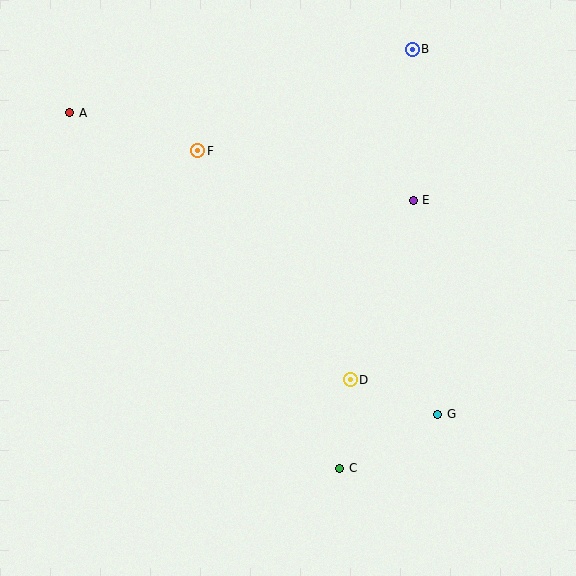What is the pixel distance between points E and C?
The distance between E and C is 278 pixels.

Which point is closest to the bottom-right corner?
Point G is closest to the bottom-right corner.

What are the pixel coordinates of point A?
Point A is at (70, 113).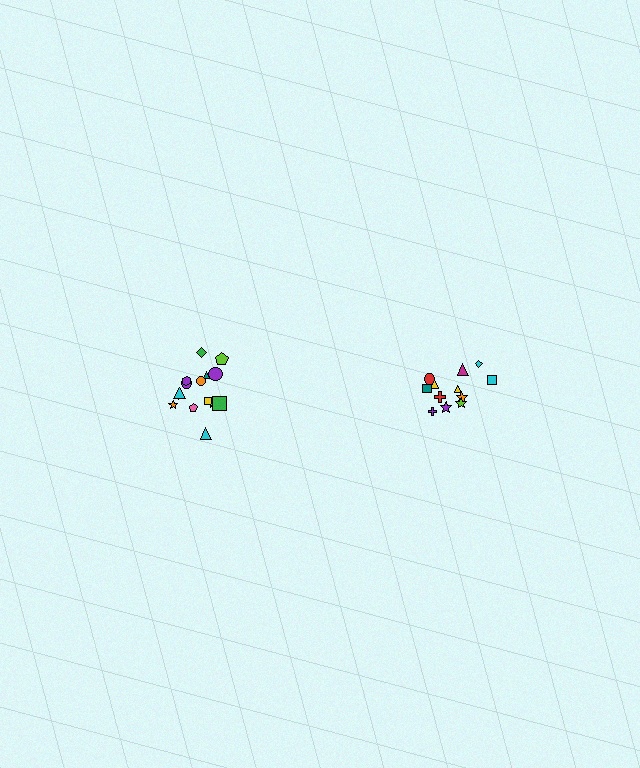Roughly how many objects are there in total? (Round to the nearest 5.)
Roughly 25 objects in total.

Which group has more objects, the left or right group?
The left group.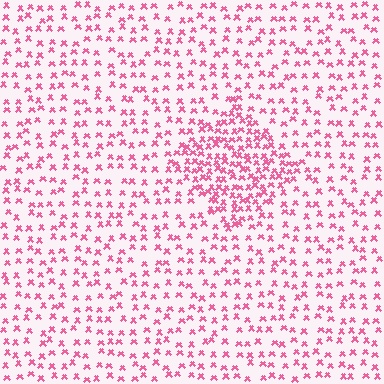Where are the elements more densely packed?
The elements are more densely packed inside the diamond boundary.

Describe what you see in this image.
The image contains small pink elements arranged at two different densities. A diamond-shaped region is visible where the elements are more densely packed than the surrounding area.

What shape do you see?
I see a diamond.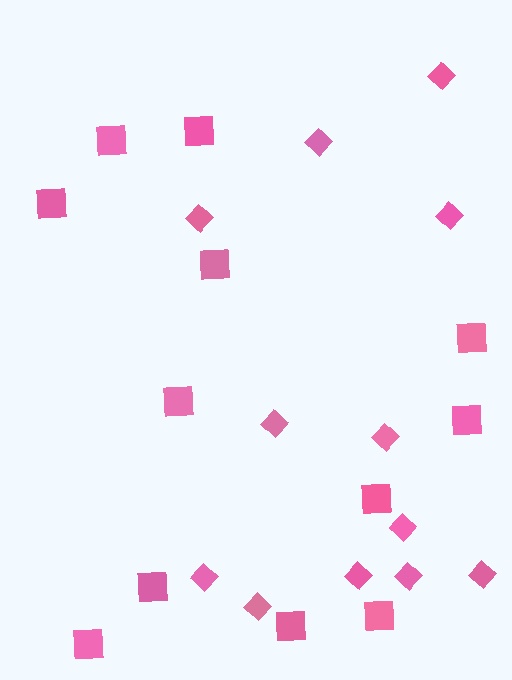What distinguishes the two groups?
There are 2 groups: one group of diamonds (12) and one group of squares (12).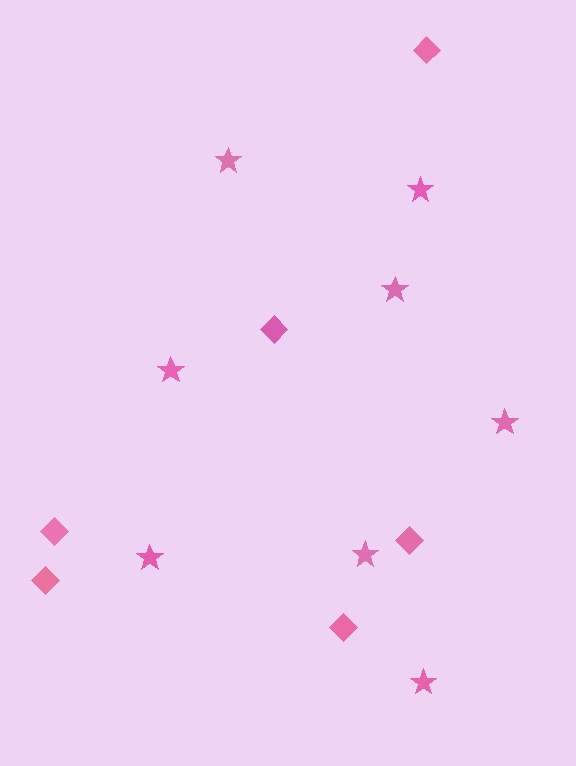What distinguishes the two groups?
There are 2 groups: one group of stars (8) and one group of diamonds (6).